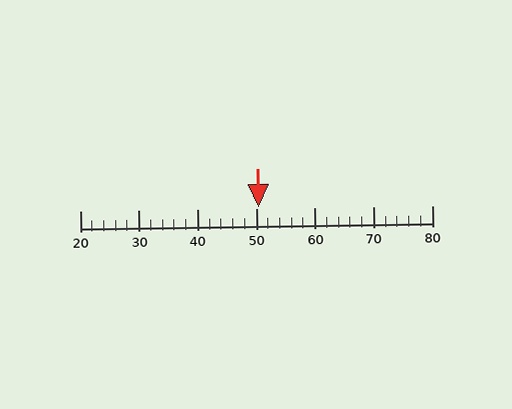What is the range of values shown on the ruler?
The ruler shows values from 20 to 80.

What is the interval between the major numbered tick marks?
The major tick marks are spaced 10 units apart.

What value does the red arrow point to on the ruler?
The red arrow points to approximately 50.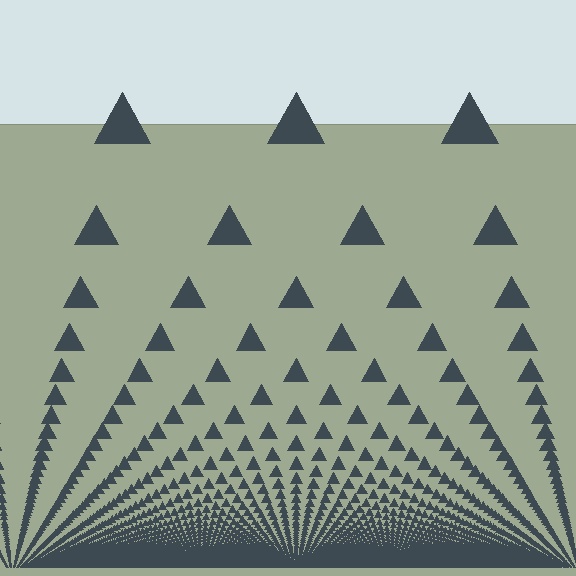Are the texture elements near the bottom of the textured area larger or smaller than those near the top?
Smaller. The gradient is inverted — elements near the bottom are smaller and denser.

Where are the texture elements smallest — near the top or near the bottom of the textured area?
Near the bottom.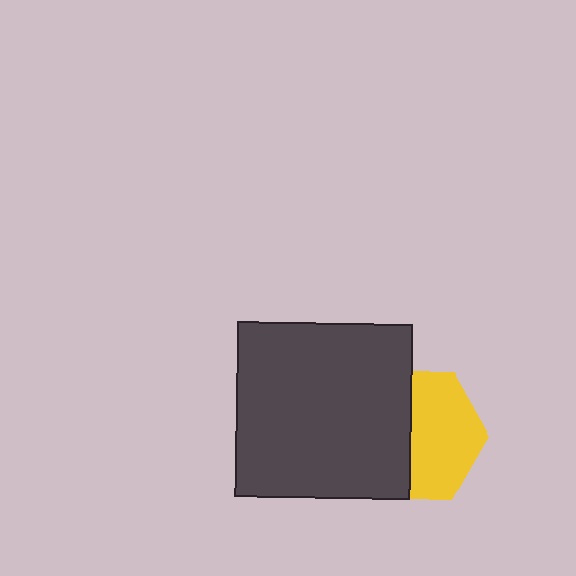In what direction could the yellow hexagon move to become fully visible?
The yellow hexagon could move right. That would shift it out from behind the dark gray square entirely.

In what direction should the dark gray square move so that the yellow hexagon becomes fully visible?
The dark gray square should move left. That is the shortest direction to clear the overlap and leave the yellow hexagon fully visible.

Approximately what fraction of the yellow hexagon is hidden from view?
Roughly 46% of the yellow hexagon is hidden behind the dark gray square.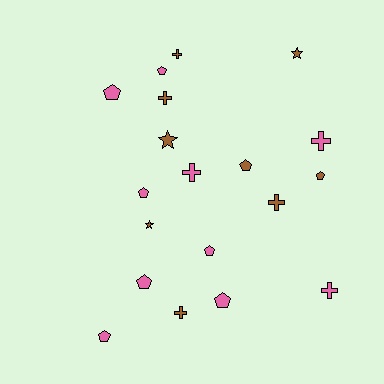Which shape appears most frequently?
Pentagon, with 9 objects.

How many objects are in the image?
There are 19 objects.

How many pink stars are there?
There are no pink stars.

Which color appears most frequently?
Pink, with 10 objects.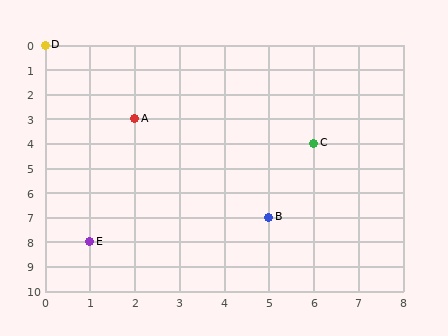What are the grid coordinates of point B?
Point B is at grid coordinates (5, 7).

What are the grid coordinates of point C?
Point C is at grid coordinates (6, 4).